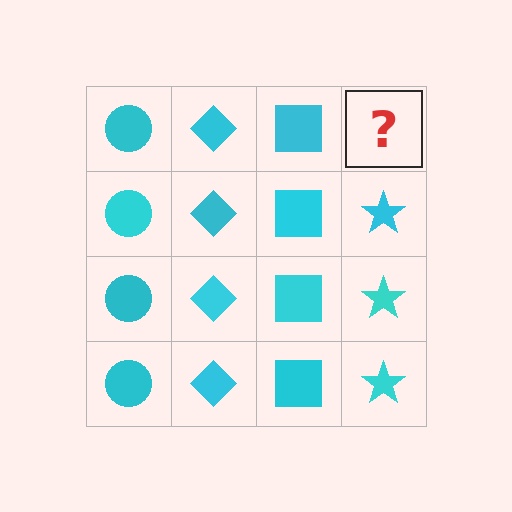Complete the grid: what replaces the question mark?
The question mark should be replaced with a cyan star.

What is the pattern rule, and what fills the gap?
The rule is that each column has a consistent shape. The gap should be filled with a cyan star.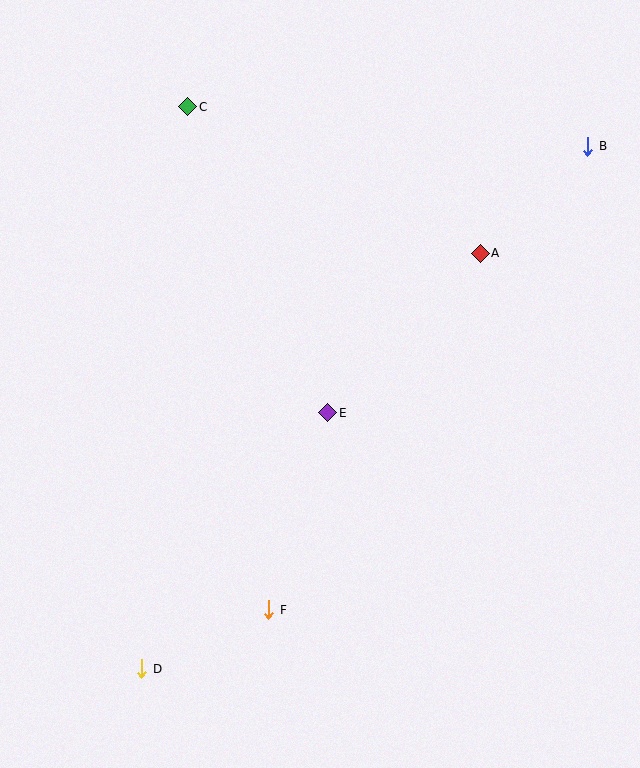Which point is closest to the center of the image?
Point E at (328, 413) is closest to the center.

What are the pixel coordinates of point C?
Point C is at (188, 107).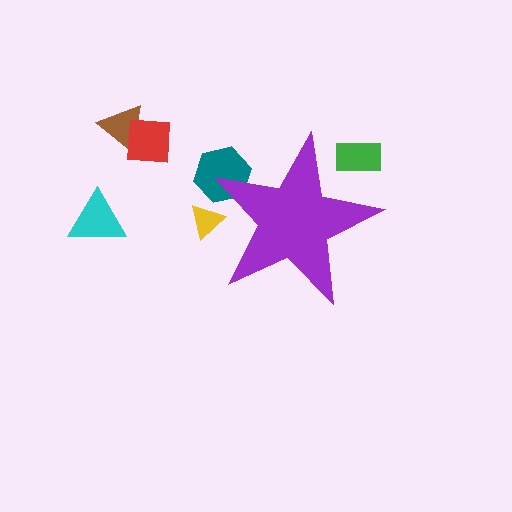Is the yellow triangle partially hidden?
Yes, the yellow triangle is partially hidden behind the purple star.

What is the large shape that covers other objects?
A purple star.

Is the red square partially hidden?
No, the red square is fully visible.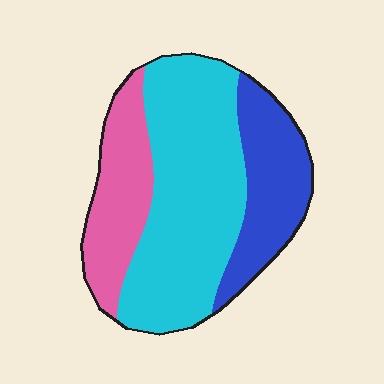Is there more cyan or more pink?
Cyan.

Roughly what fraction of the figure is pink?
Pink takes up about one quarter (1/4) of the figure.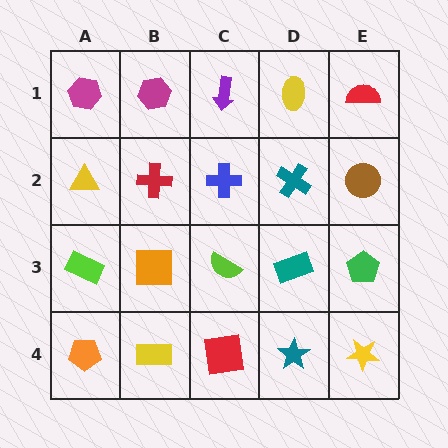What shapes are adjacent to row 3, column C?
A blue cross (row 2, column C), a red square (row 4, column C), an orange square (row 3, column B), a teal rectangle (row 3, column D).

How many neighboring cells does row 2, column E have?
3.